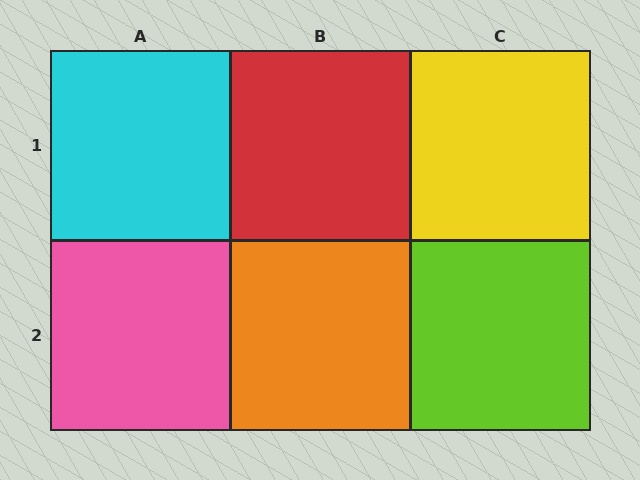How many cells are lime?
1 cell is lime.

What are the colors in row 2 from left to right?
Pink, orange, lime.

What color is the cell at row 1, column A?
Cyan.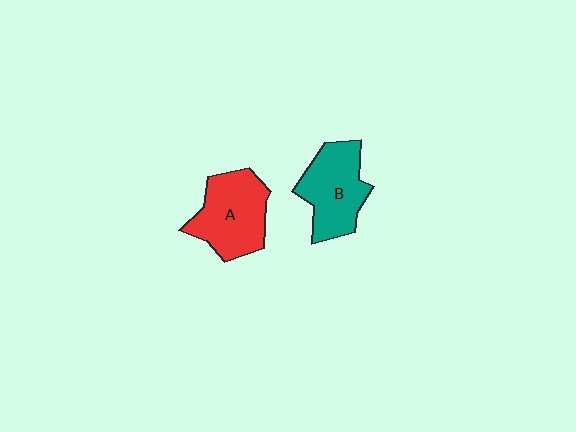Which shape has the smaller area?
Shape B (teal).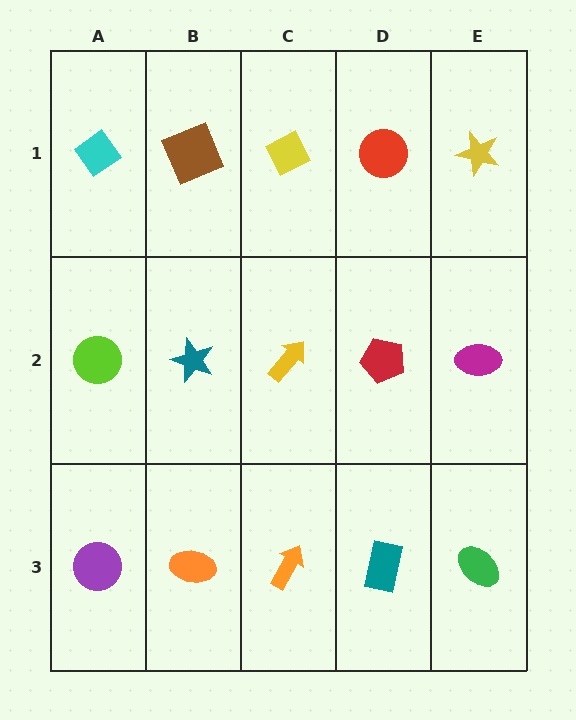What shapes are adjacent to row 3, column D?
A red pentagon (row 2, column D), an orange arrow (row 3, column C), a green ellipse (row 3, column E).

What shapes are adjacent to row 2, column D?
A red circle (row 1, column D), a teal rectangle (row 3, column D), a yellow arrow (row 2, column C), a magenta ellipse (row 2, column E).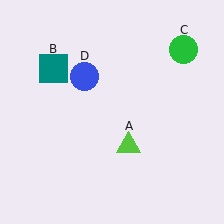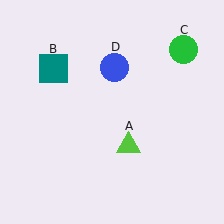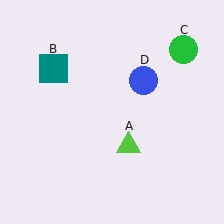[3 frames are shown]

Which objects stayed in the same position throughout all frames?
Lime triangle (object A) and teal square (object B) and green circle (object C) remained stationary.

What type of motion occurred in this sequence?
The blue circle (object D) rotated clockwise around the center of the scene.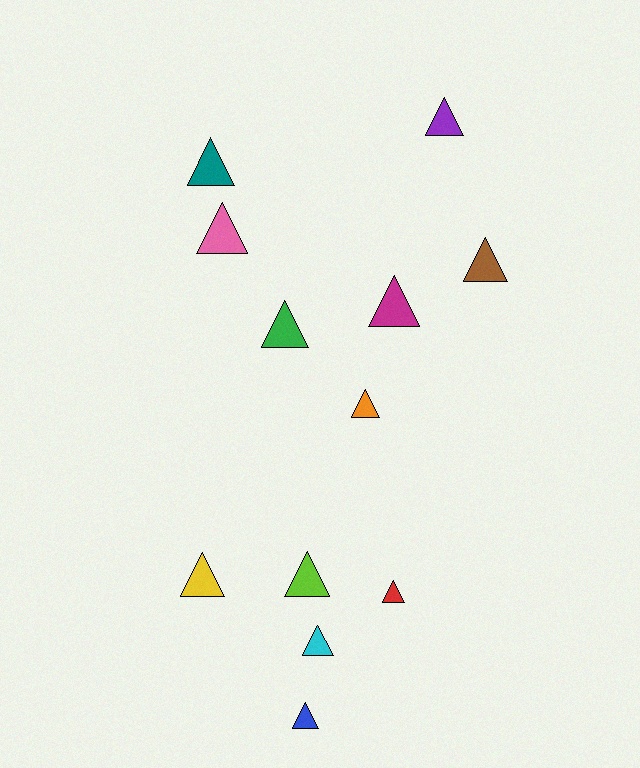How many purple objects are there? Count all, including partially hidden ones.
There is 1 purple object.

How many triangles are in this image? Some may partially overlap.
There are 12 triangles.